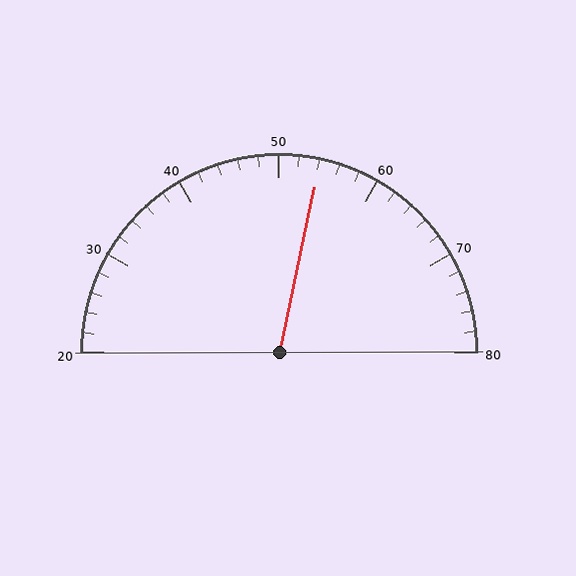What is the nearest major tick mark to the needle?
The nearest major tick mark is 50.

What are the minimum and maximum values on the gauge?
The gauge ranges from 20 to 80.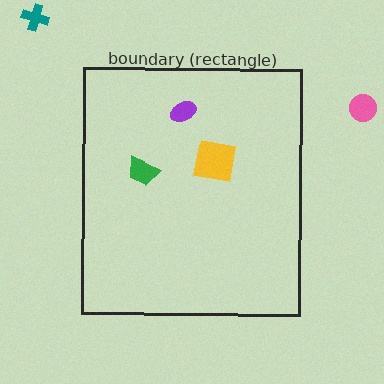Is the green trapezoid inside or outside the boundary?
Inside.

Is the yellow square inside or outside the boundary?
Inside.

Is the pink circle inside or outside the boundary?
Outside.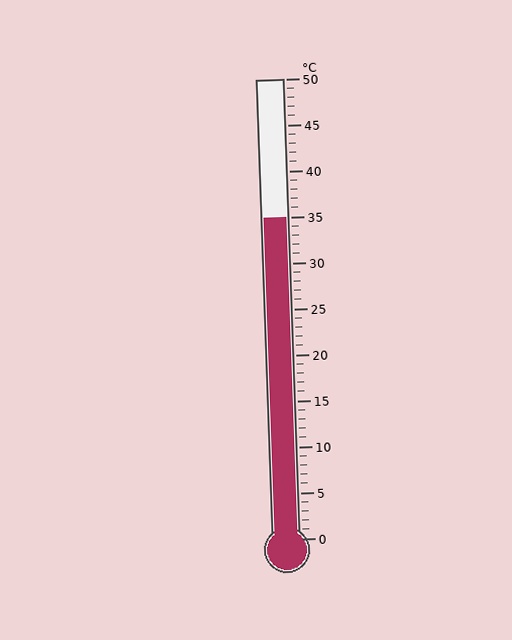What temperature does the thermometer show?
The thermometer shows approximately 35°C.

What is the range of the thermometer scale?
The thermometer scale ranges from 0°C to 50°C.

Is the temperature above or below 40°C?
The temperature is below 40°C.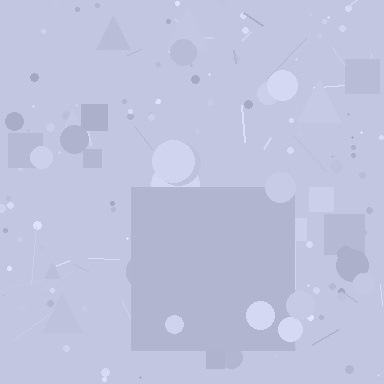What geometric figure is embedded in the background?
A square is embedded in the background.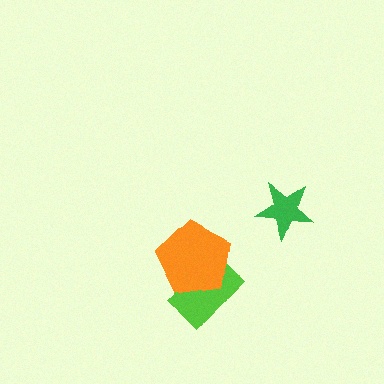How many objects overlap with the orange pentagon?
1 object overlaps with the orange pentagon.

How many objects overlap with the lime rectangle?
1 object overlaps with the lime rectangle.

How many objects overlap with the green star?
0 objects overlap with the green star.